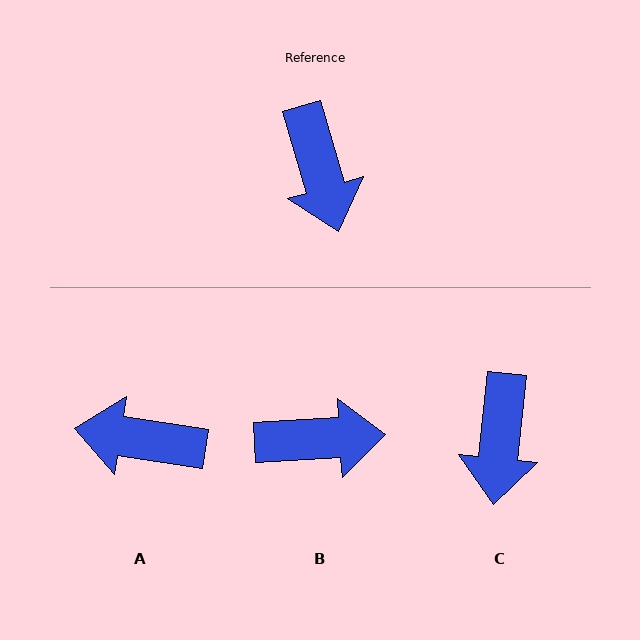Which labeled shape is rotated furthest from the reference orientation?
A, about 115 degrees away.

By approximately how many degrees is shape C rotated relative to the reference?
Approximately 22 degrees clockwise.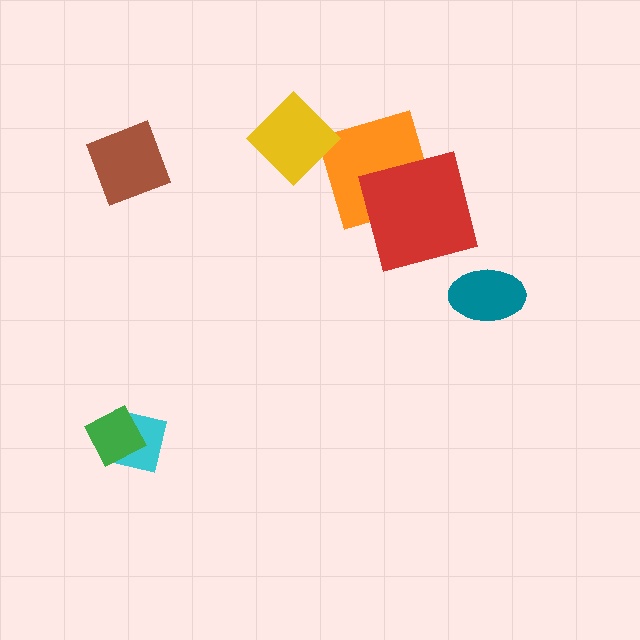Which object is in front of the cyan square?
The green diamond is in front of the cyan square.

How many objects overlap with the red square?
1 object overlaps with the red square.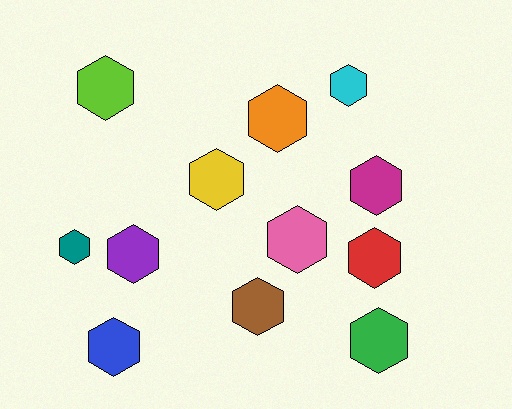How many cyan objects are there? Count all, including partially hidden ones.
There is 1 cyan object.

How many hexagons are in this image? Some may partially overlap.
There are 12 hexagons.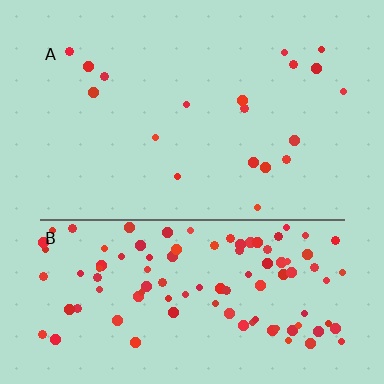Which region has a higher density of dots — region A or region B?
B (the bottom).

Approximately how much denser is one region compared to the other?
Approximately 5.7× — region B over region A.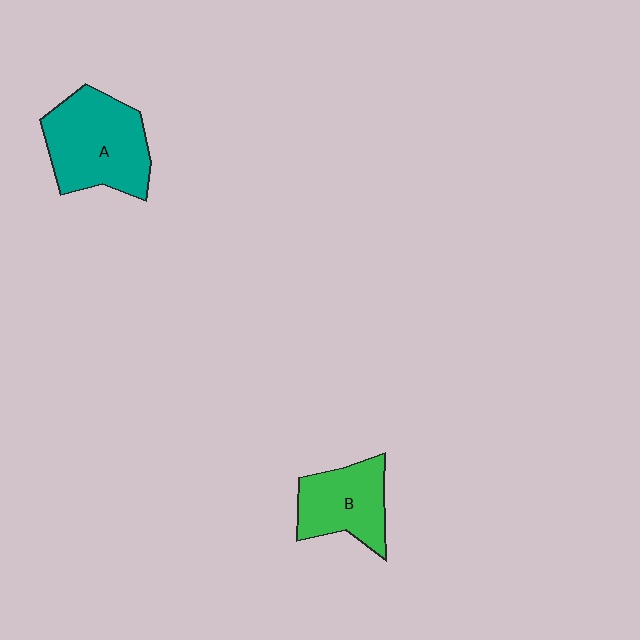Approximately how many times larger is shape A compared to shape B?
Approximately 1.4 times.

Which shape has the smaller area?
Shape B (green).